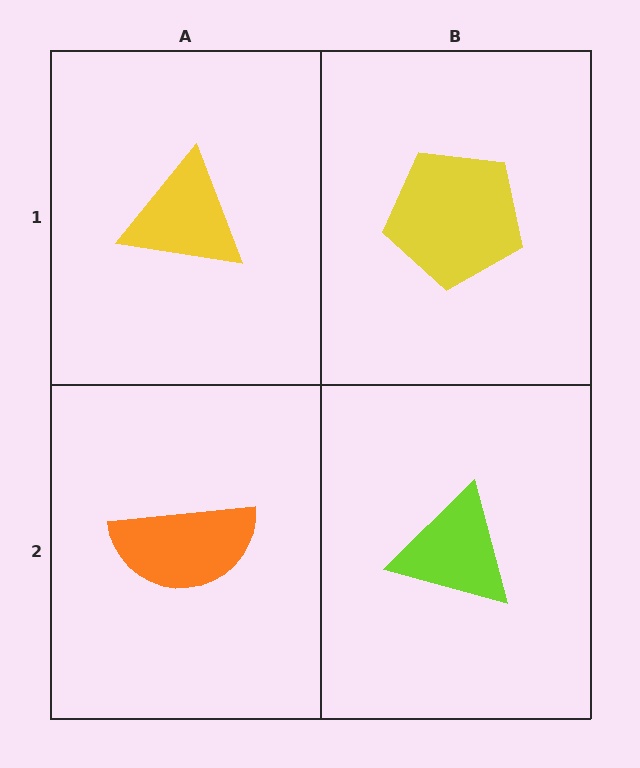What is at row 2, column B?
A lime triangle.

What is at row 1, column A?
A yellow triangle.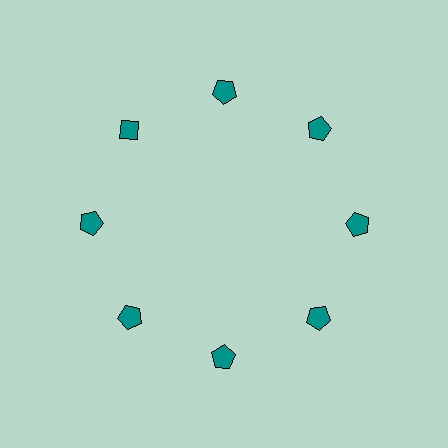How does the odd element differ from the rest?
It has a different shape: diamond instead of pentagon.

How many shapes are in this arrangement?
There are 8 shapes arranged in a ring pattern.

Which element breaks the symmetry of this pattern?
The teal diamond at roughly the 10 o'clock position breaks the symmetry. All other shapes are teal pentagons.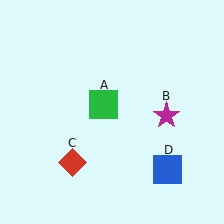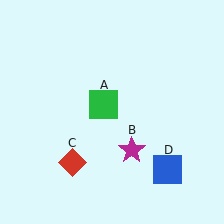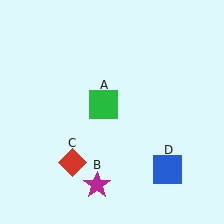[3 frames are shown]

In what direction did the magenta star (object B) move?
The magenta star (object B) moved down and to the left.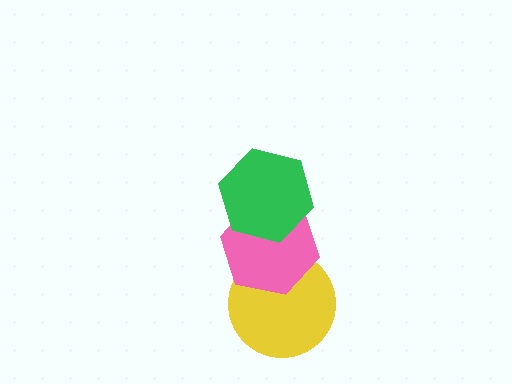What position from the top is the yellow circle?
The yellow circle is 3rd from the top.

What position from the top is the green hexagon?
The green hexagon is 1st from the top.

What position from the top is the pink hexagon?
The pink hexagon is 2nd from the top.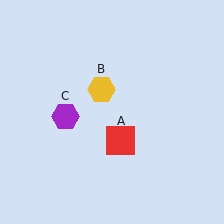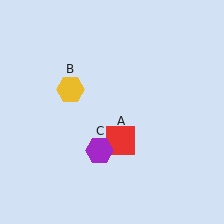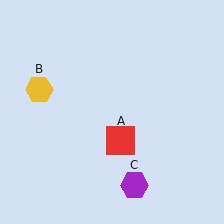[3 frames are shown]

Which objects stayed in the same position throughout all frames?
Red square (object A) remained stationary.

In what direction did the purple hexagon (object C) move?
The purple hexagon (object C) moved down and to the right.